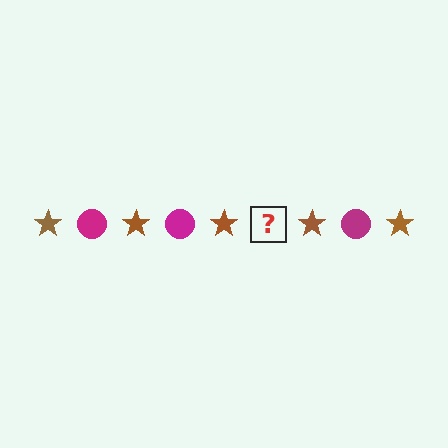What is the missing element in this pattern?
The missing element is a magenta circle.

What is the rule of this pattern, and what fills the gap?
The rule is that the pattern alternates between brown star and magenta circle. The gap should be filled with a magenta circle.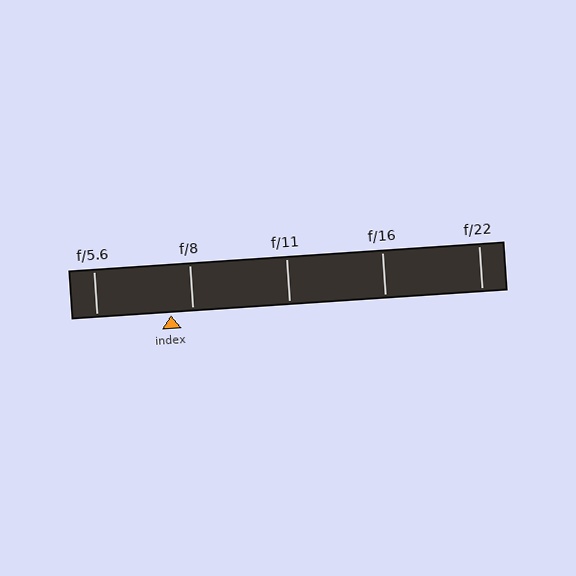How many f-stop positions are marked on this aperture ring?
There are 5 f-stop positions marked.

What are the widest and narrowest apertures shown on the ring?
The widest aperture shown is f/5.6 and the narrowest is f/22.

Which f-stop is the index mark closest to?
The index mark is closest to f/8.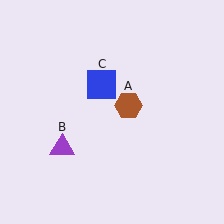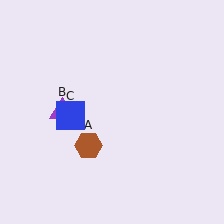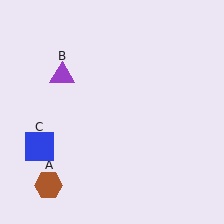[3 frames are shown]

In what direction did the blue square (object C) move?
The blue square (object C) moved down and to the left.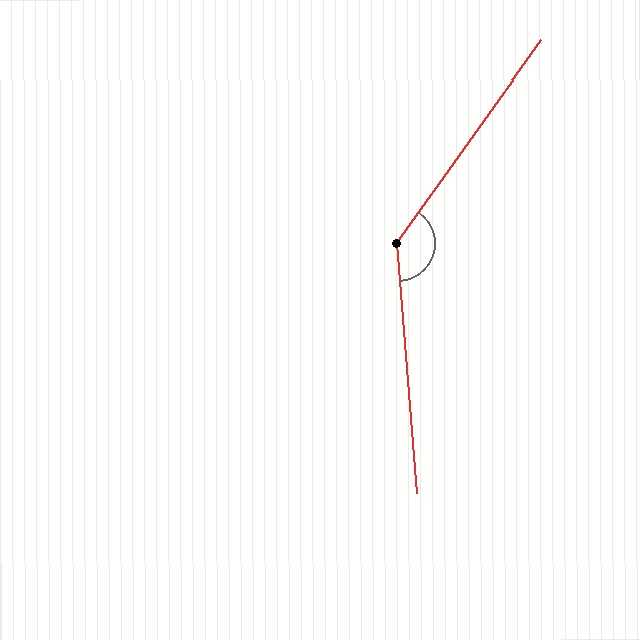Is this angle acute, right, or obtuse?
It is obtuse.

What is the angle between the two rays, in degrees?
Approximately 140 degrees.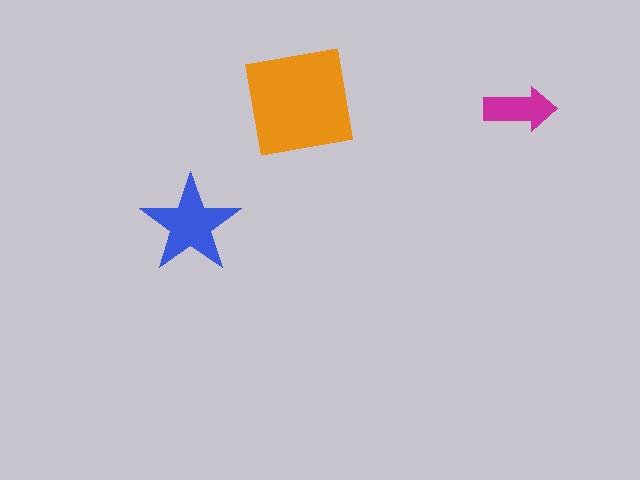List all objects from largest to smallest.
The orange square, the blue star, the magenta arrow.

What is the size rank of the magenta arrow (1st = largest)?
3rd.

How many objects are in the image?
There are 3 objects in the image.